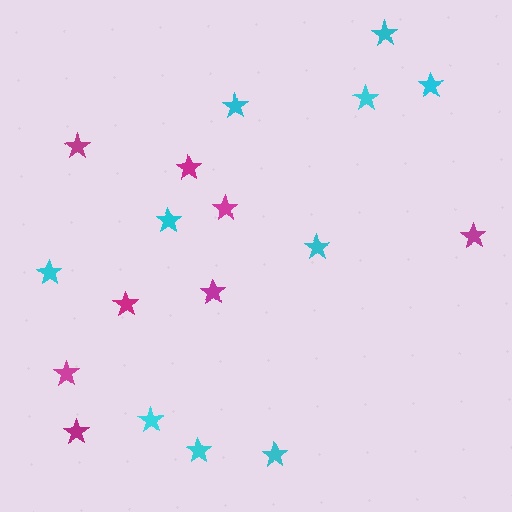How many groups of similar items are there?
There are 2 groups: one group of magenta stars (8) and one group of cyan stars (10).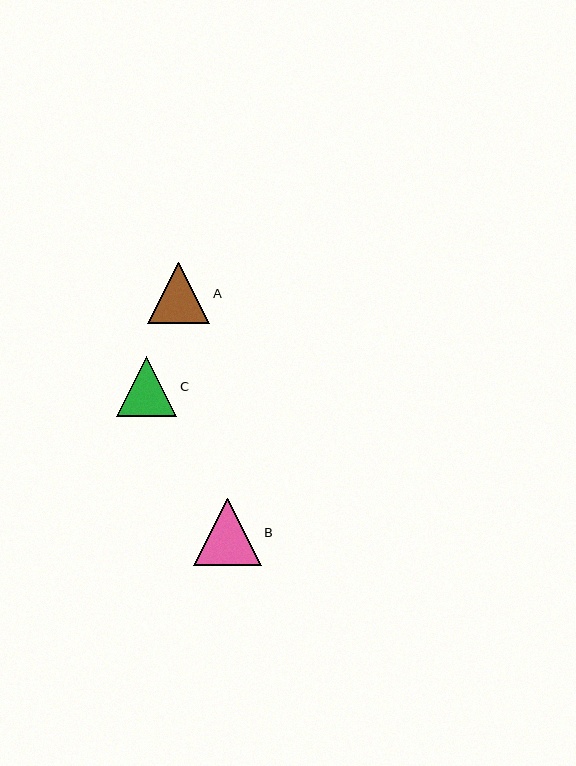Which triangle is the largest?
Triangle B is the largest with a size of approximately 67 pixels.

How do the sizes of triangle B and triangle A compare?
Triangle B and triangle A are approximately the same size.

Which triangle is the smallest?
Triangle C is the smallest with a size of approximately 60 pixels.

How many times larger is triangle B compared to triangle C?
Triangle B is approximately 1.1 times the size of triangle C.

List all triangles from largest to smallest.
From largest to smallest: B, A, C.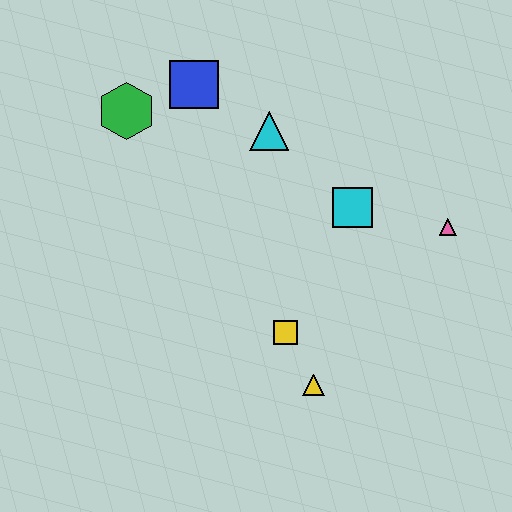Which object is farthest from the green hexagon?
The pink triangle is farthest from the green hexagon.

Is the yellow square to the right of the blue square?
Yes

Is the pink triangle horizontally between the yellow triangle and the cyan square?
No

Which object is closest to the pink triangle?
The cyan square is closest to the pink triangle.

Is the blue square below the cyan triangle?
No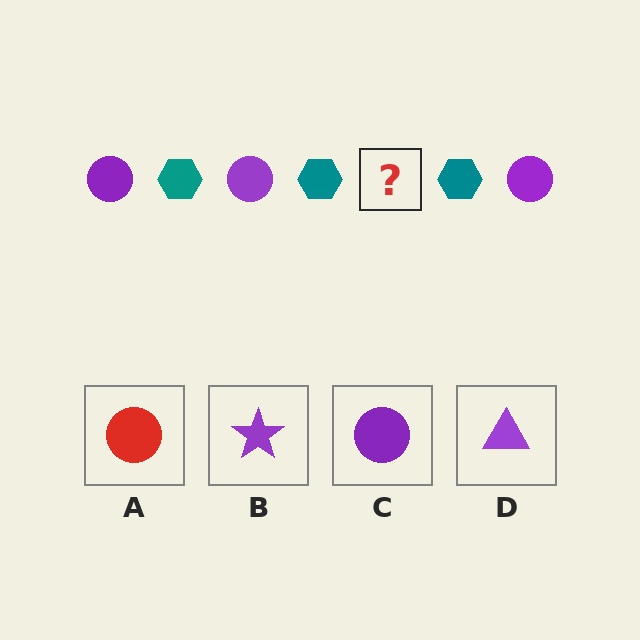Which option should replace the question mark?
Option C.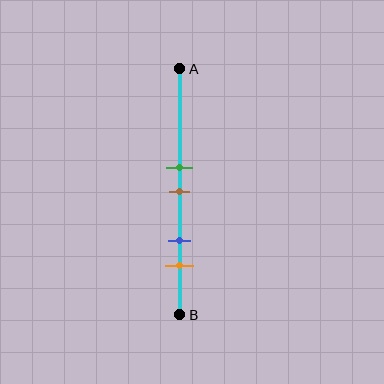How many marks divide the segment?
There are 4 marks dividing the segment.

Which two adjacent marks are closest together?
The green and brown marks are the closest adjacent pair.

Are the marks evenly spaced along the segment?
No, the marks are not evenly spaced.